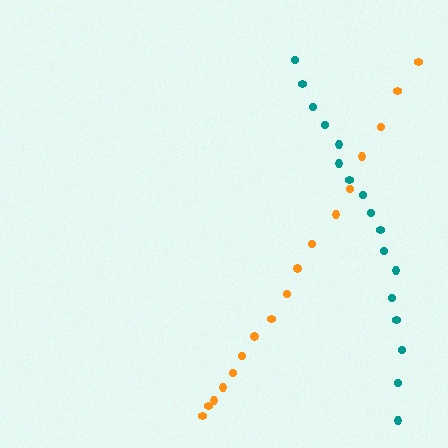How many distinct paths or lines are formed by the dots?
There are 2 distinct paths.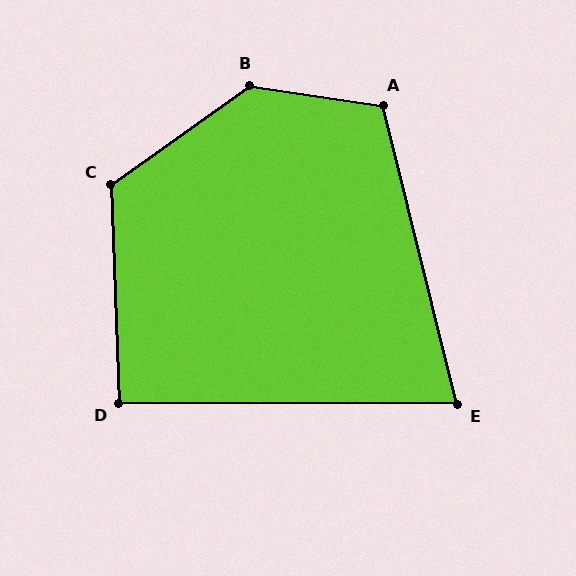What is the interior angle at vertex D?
Approximately 92 degrees (approximately right).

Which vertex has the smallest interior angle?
E, at approximately 76 degrees.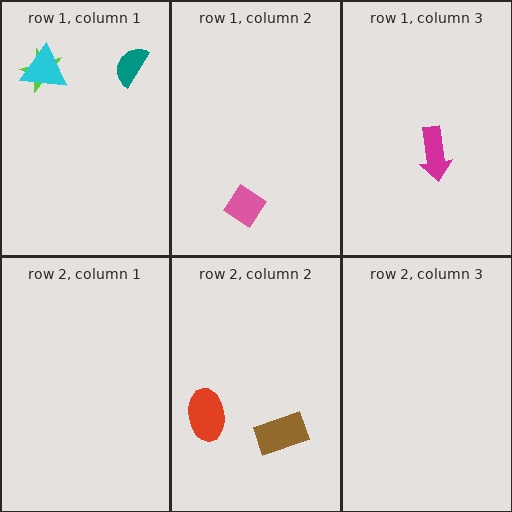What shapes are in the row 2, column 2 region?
The red ellipse, the brown rectangle.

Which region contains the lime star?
The row 1, column 1 region.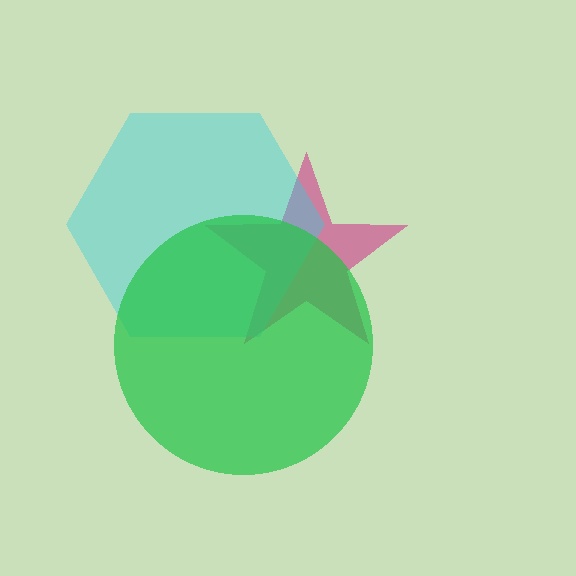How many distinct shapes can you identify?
There are 3 distinct shapes: a magenta star, a cyan hexagon, a green circle.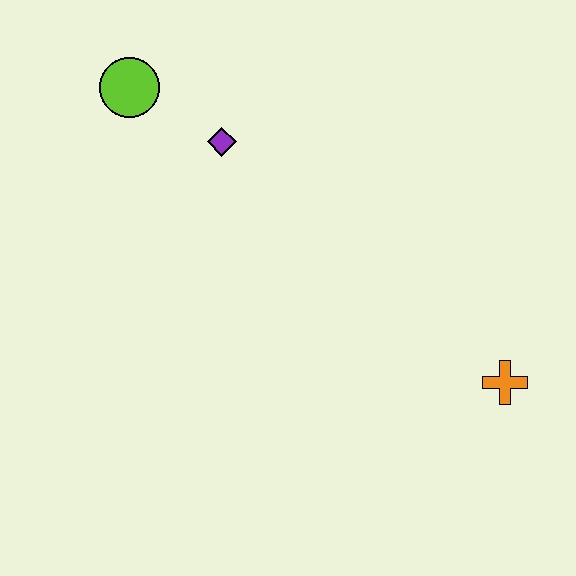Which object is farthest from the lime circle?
The orange cross is farthest from the lime circle.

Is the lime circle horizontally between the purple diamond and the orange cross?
No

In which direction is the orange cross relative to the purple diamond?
The orange cross is to the right of the purple diamond.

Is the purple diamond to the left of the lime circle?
No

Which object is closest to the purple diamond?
The lime circle is closest to the purple diamond.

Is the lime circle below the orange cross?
No